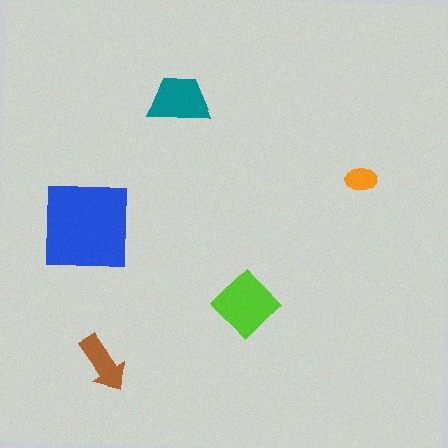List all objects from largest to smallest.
The blue square, the lime diamond, the teal trapezoid, the brown arrow, the orange ellipse.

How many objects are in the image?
There are 5 objects in the image.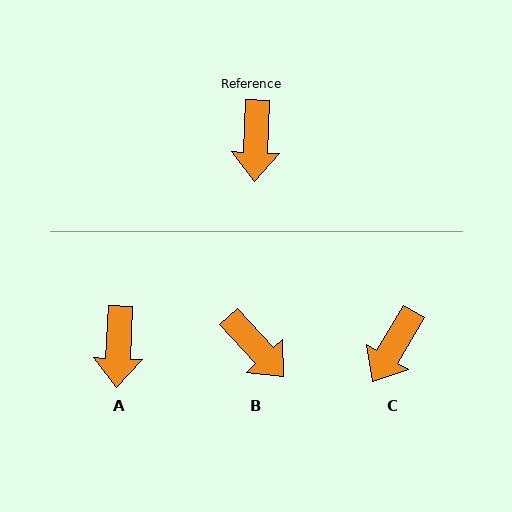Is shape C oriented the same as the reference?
No, it is off by about 28 degrees.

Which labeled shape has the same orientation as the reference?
A.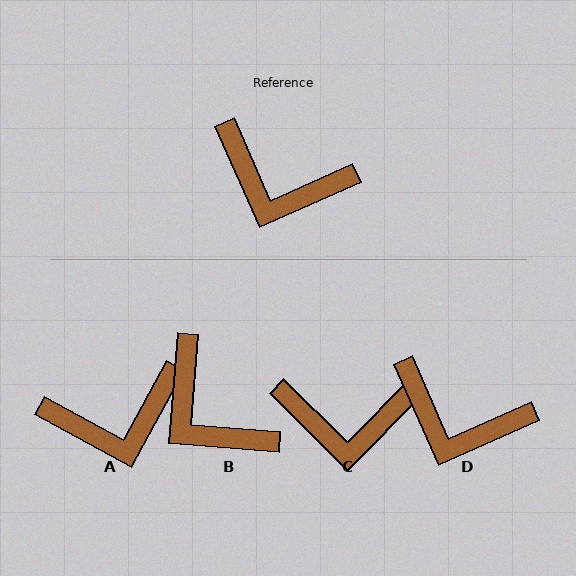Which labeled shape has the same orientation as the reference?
D.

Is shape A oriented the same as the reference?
No, it is off by about 38 degrees.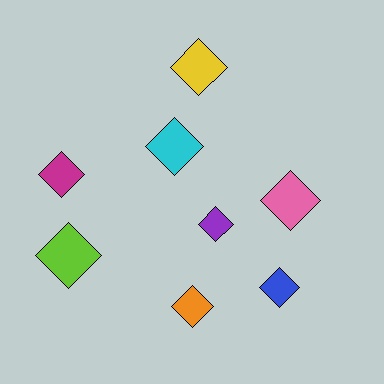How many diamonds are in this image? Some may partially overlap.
There are 8 diamonds.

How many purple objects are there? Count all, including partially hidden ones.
There is 1 purple object.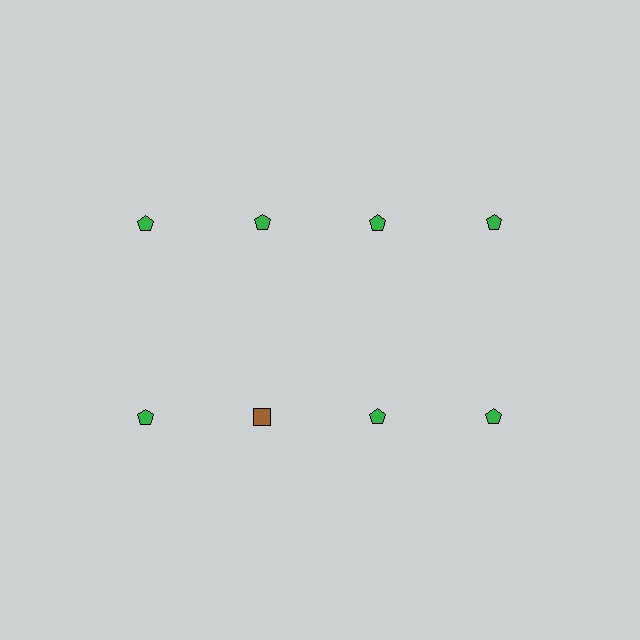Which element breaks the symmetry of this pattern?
The brown square in the second row, second from left column breaks the symmetry. All other shapes are green pentagons.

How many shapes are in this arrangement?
There are 8 shapes arranged in a grid pattern.